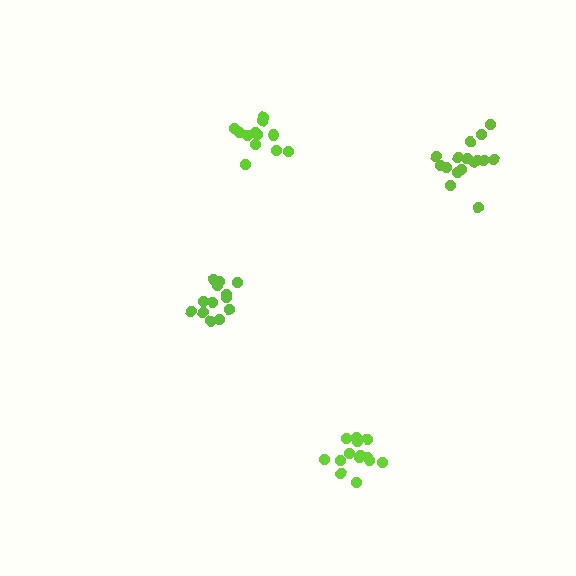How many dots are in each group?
Group 1: 14 dots, Group 2: 13 dots, Group 3: 16 dots, Group 4: 12 dots (55 total).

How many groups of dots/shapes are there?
There are 4 groups.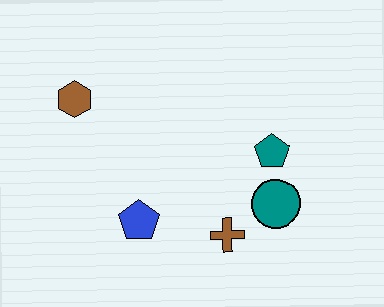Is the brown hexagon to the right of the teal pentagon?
No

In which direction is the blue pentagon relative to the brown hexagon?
The blue pentagon is below the brown hexagon.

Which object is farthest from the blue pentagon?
The teal pentagon is farthest from the blue pentagon.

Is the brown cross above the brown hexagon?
No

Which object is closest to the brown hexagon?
The blue pentagon is closest to the brown hexagon.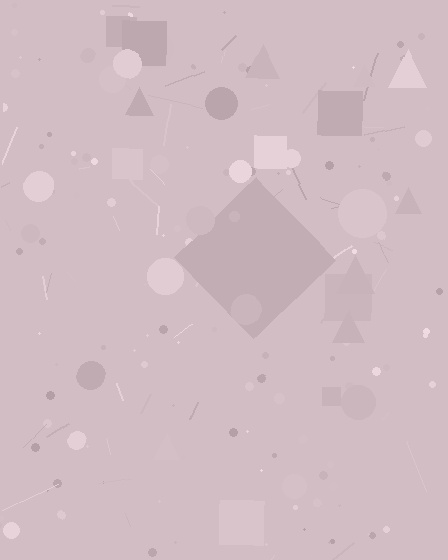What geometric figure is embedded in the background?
A diamond is embedded in the background.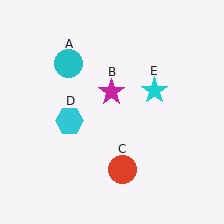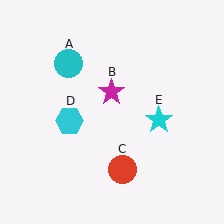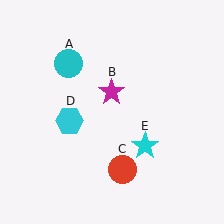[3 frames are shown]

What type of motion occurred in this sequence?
The cyan star (object E) rotated clockwise around the center of the scene.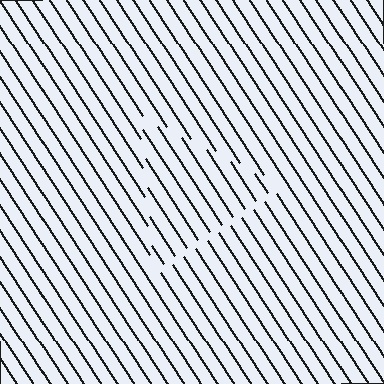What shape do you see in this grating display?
An illusory triangle. The interior of the shape contains the same grating, shifted by half a period — the contour is defined by the phase discontinuity where line-ends from the inner and outer gratings abut.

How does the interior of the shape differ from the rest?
The interior of the shape contains the same grating, shifted by half a period — the contour is defined by the phase discontinuity where line-ends from the inner and outer gratings abut.